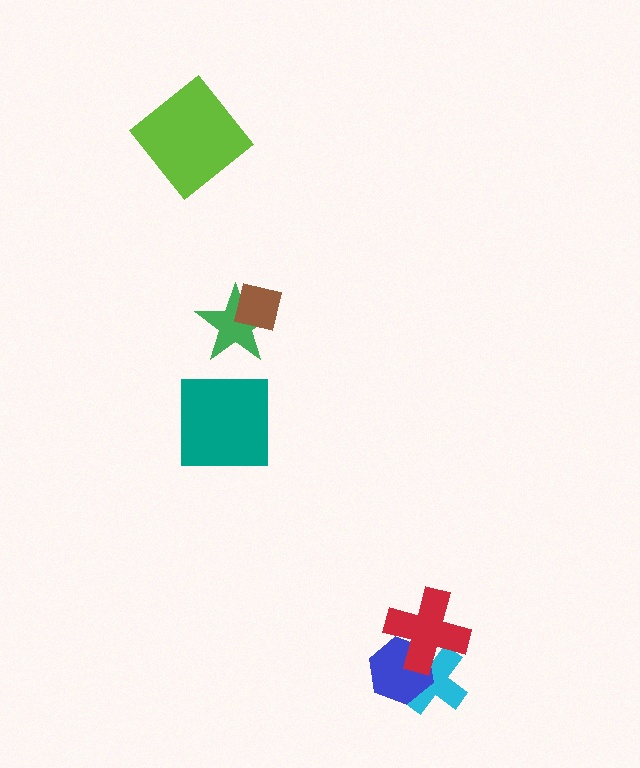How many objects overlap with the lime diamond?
0 objects overlap with the lime diamond.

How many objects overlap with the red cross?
2 objects overlap with the red cross.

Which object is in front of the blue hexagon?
The red cross is in front of the blue hexagon.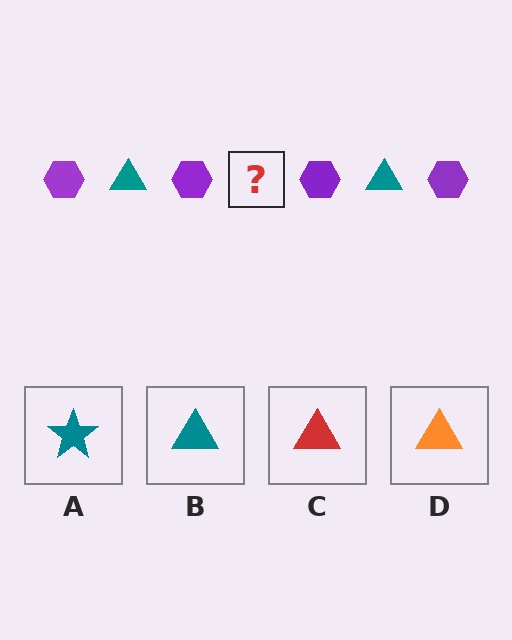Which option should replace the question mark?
Option B.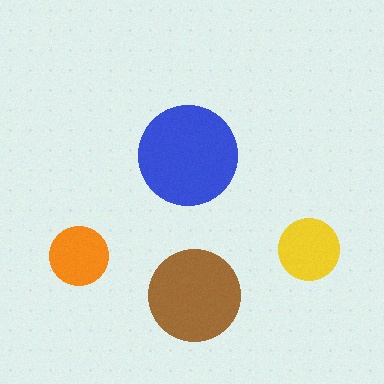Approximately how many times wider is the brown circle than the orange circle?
About 1.5 times wider.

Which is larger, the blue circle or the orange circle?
The blue one.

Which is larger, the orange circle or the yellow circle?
The yellow one.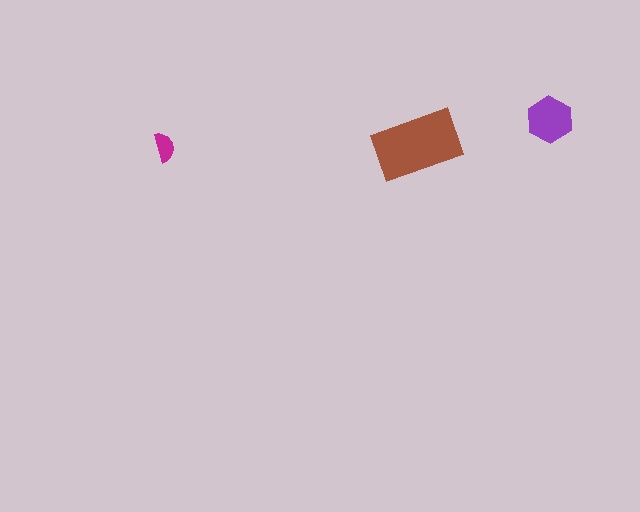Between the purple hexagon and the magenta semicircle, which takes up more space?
The purple hexagon.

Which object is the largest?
The brown rectangle.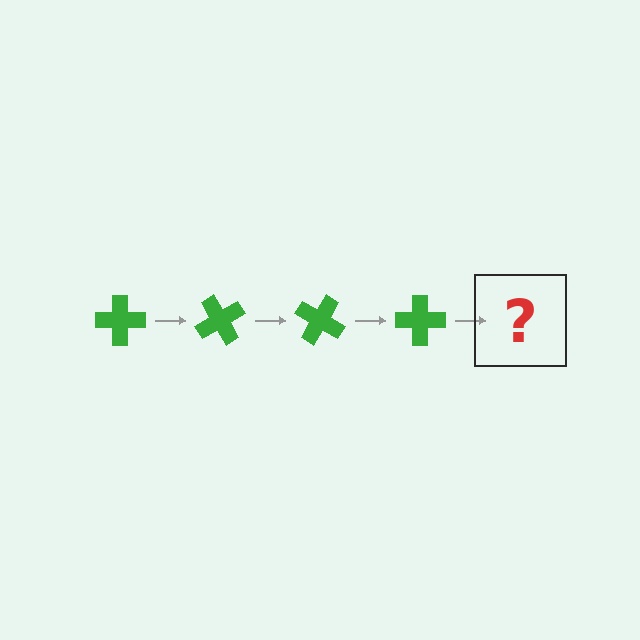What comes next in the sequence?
The next element should be a green cross rotated 240 degrees.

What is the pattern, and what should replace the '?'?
The pattern is that the cross rotates 60 degrees each step. The '?' should be a green cross rotated 240 degrees.